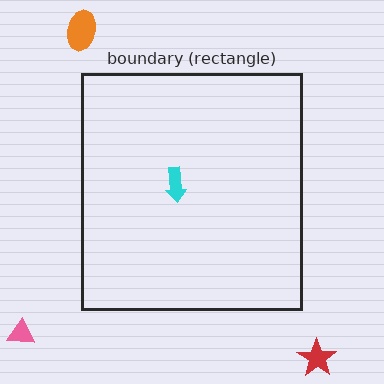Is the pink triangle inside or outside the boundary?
Outside.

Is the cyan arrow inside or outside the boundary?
Inside.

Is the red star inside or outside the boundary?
Outside.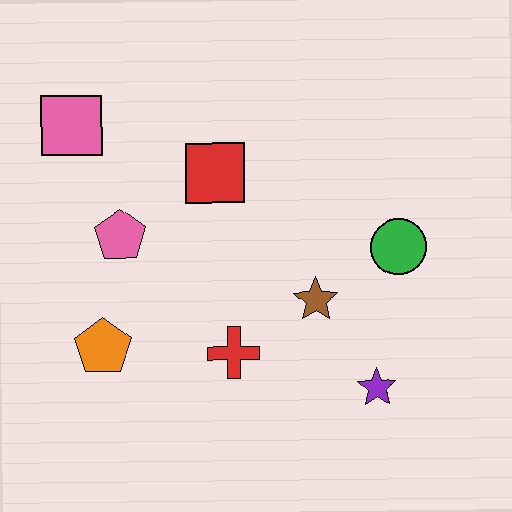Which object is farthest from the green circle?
The pink square is farthest from the green circle.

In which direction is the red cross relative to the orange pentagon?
The red cross is to the right of the orange pentagon.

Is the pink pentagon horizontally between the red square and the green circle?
No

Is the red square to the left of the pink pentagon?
No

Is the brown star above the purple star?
Yes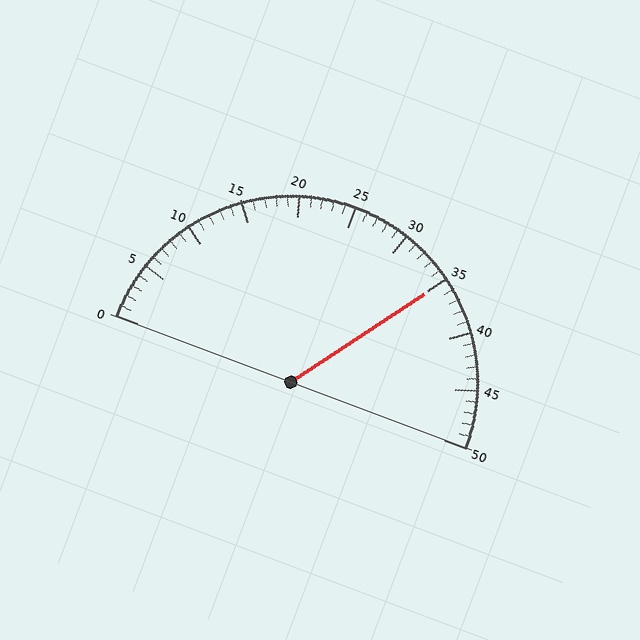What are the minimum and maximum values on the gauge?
The gauge ranges from 0 to 50.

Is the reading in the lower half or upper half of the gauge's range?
The reading is in the upper half of the range (0 to 50).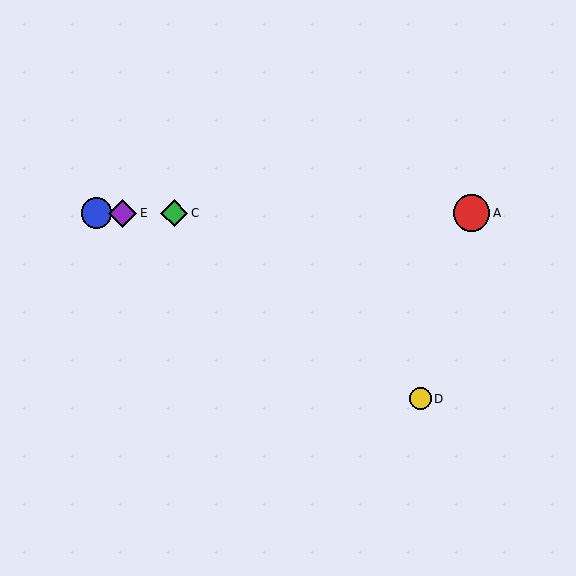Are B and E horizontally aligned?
Yes, both are at y≈213.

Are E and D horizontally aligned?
No, E is at y≈213 and D is at y≈399.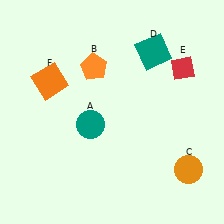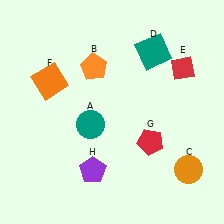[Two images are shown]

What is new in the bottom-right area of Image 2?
A red pentagon (G) was added in the bottom-right area of Image 2.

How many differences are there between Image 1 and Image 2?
There are 2 differences between the two images.